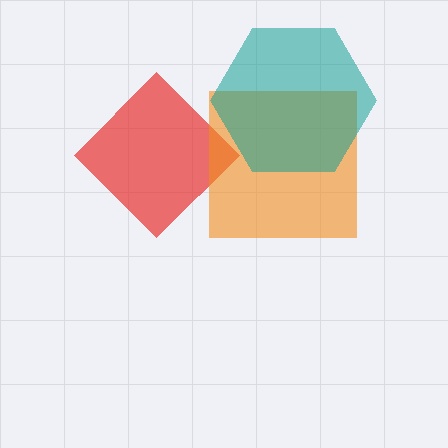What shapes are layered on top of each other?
The layered shapes are: a red diamond, an orange square, a teal hexagon.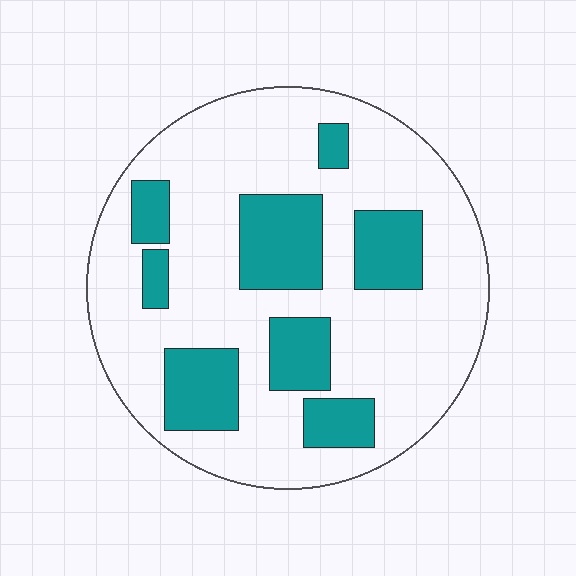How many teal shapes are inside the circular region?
8.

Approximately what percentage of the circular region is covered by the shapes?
Approximately 25%.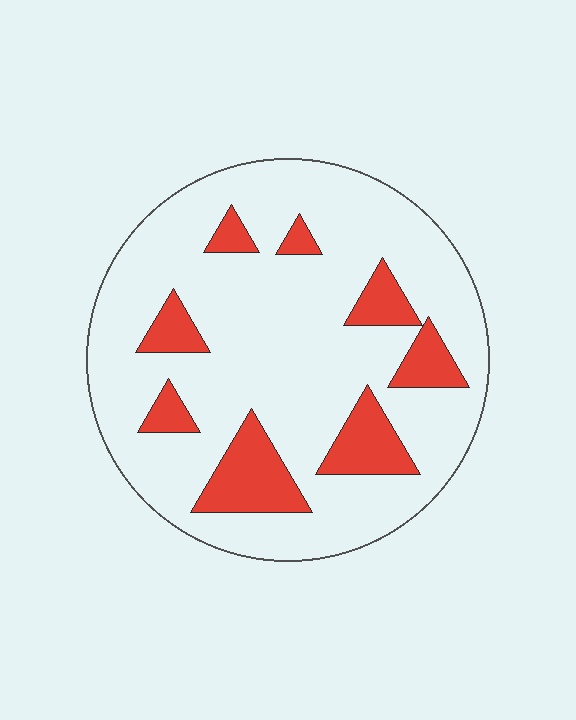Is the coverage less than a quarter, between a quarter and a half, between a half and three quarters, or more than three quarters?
Less than a quarter.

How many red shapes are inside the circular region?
8.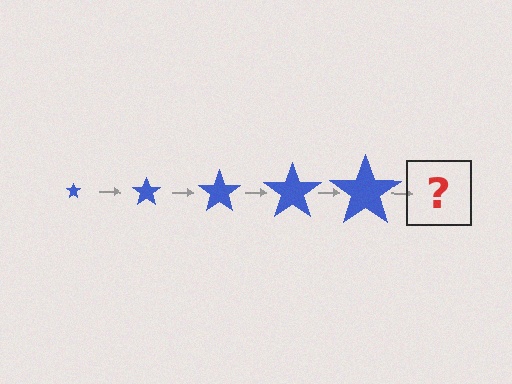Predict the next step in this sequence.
The next step is a blue star, larger than the previous one.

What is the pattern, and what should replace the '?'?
The pattern is that the star gets progressively larger each step. The '?' should be a blue star, larger than the previous one.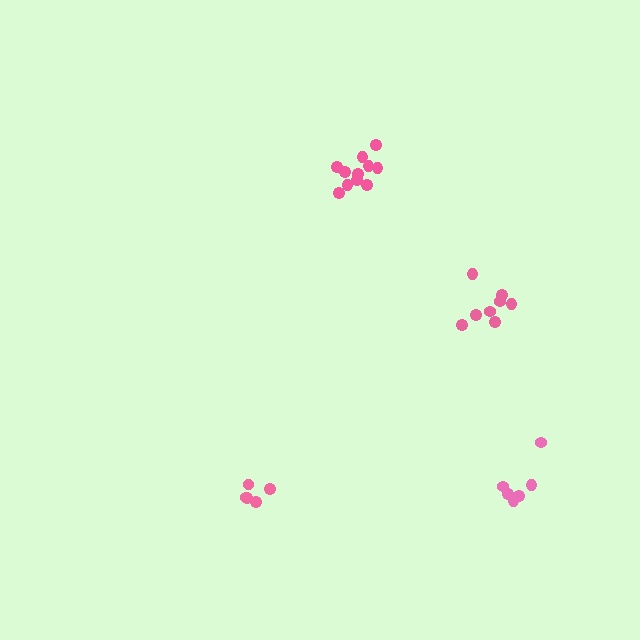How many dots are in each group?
Group 1: 5 dots, Group 2: 11 dots, Group 3: 8 dots, Group 4: 6 dots (30 total).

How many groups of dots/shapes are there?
There are 4 groups.